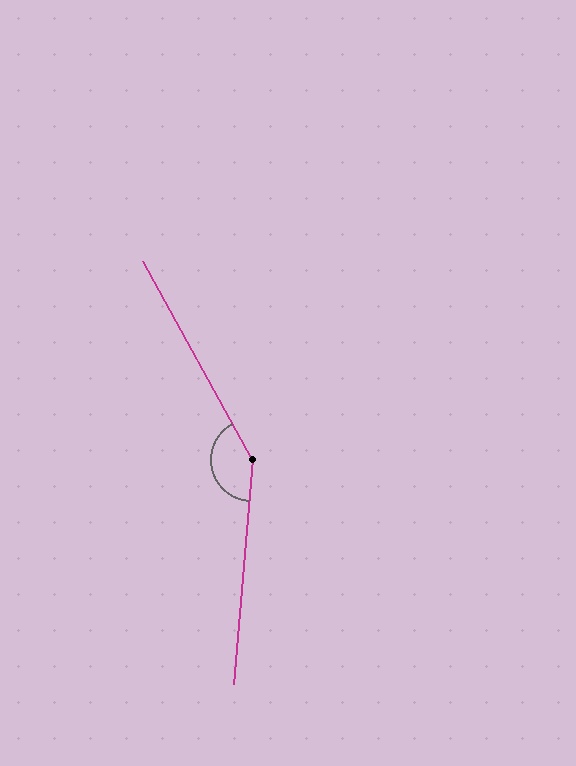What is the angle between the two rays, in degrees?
Approximately 146 degrees.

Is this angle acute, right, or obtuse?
It is obtuse.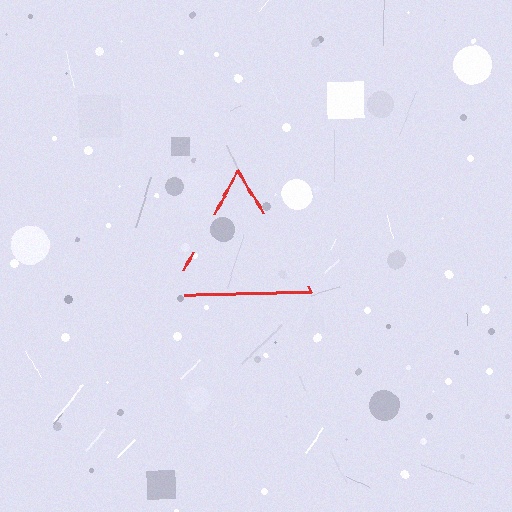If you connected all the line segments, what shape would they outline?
They would outline a triangle.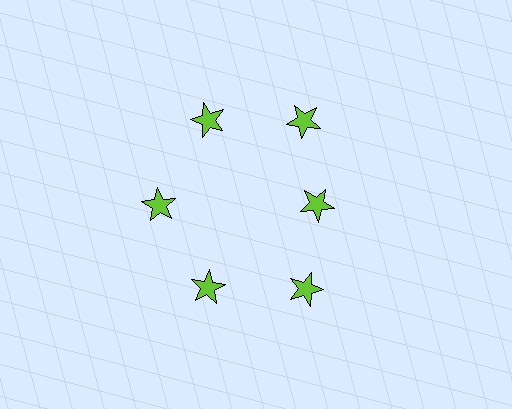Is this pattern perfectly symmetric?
No. The 6 lime stars are arranged in a ring, but one element near the 3 o'clock position is pulled inward toward the center, breaking the 6-fold rotational symmetry.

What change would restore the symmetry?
The symmetry would be restored by moving it outward, back onto the ring so that all 6 stars sit at equal angles and equal distance from the center.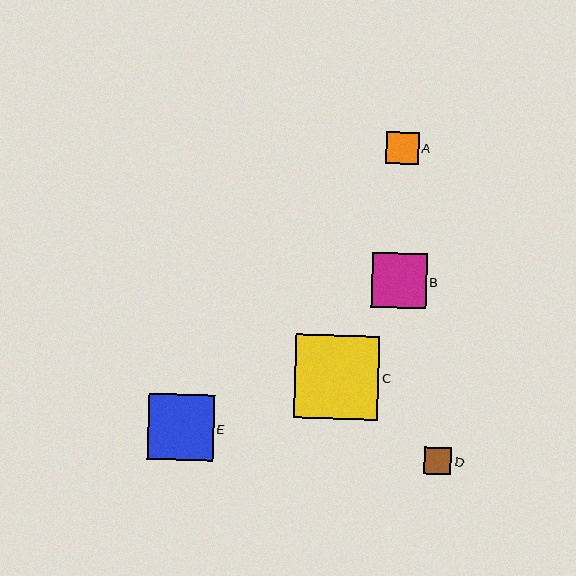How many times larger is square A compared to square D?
Square A is approximately 1.2 times the size of square D.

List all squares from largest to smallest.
From largest to smallest: C, E, B, A, D.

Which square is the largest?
Square C is the largest with a size of approximately 84 pixels.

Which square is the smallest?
Square D is the smallest with a size of approximately 28 pixels.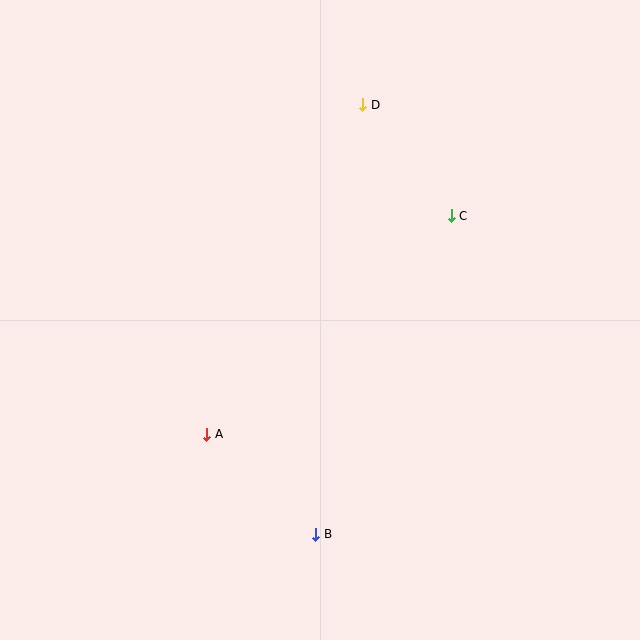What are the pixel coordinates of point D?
Point D is at (363, 105).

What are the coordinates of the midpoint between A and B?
The midpoint between A and B is at (261, 484).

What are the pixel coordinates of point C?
Point C is at (451, 216).